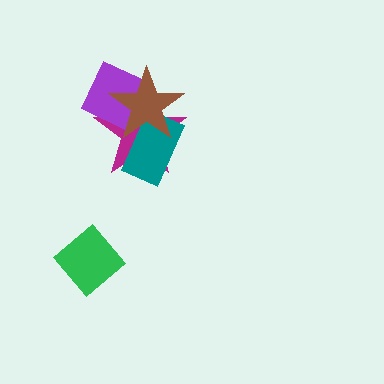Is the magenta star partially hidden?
Yes, it is partially covered by another shape.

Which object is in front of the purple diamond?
The brown star is in front of the purple diamond.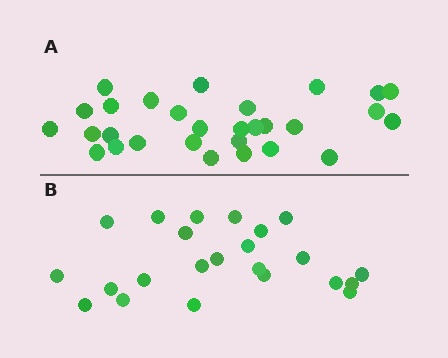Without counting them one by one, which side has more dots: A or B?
Region A (the top region) has more dots.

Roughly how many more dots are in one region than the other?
Region A has about 6 more dots than region B.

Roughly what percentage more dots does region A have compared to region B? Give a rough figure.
About 25% more.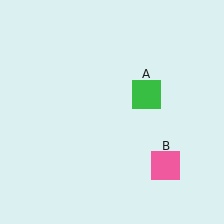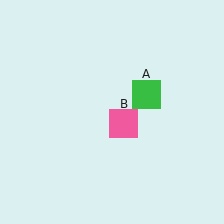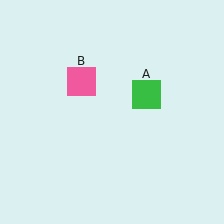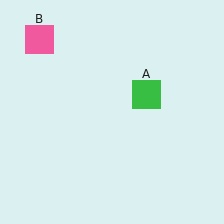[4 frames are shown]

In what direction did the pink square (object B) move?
The pink square (object B) moved up and to the left.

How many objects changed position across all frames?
1 object changed position: pink square (object B).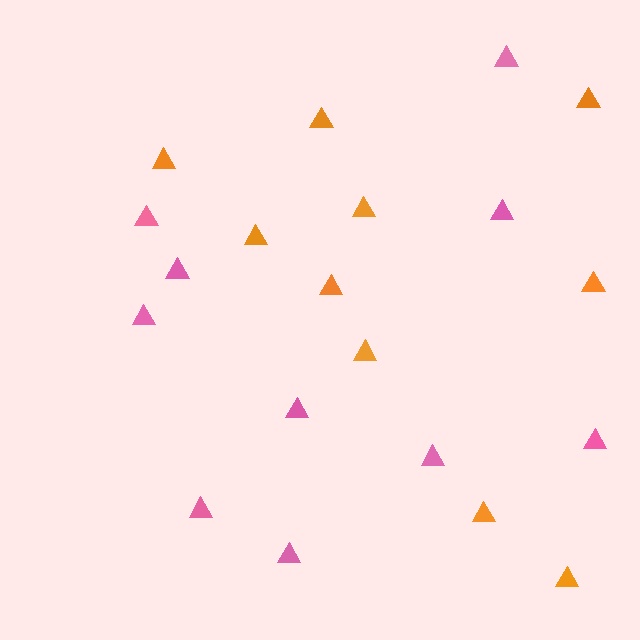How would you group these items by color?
There are 2 groups: one group of pink triangles (10) and one group of orange triangles (10).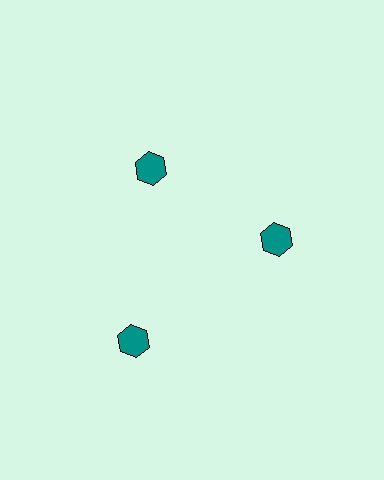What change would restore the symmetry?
The symmetry would be restored by moving it inward, back onto the ring so that all 3 hexagons sit at equal angles and equal distance from the center.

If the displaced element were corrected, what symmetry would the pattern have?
It would have 3-fold rotational symmetry — the pattern would map onto itself every 120 degrees.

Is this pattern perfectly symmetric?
No. The 3 teal hexagons are arranged in a ring, but one element near the 7 o'clock position is pushed outward from the center, breaking the 3-fold rotational symmetry.